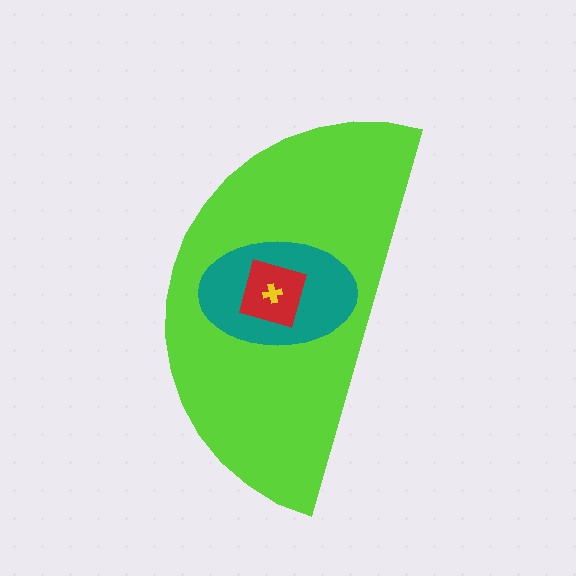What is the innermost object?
The yellow cross.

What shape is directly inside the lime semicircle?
The teal ellipse.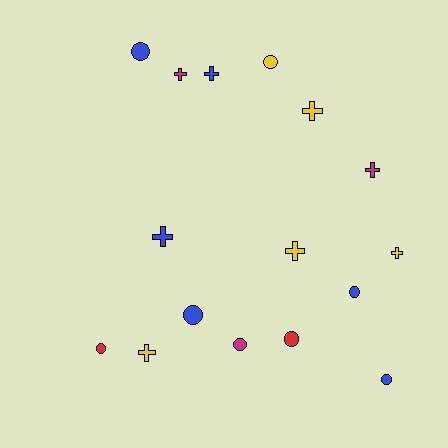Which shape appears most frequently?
Circle, with 8 objects.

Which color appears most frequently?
Blue, with 6 objects.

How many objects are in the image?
There are 16 objects.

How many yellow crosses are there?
There are 4 yellow crosses.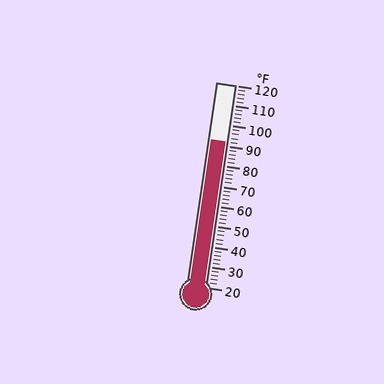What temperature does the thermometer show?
The thermometer shows approximately 92°F.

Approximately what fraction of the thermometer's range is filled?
The thermometer is filled to approximately 70% of its range.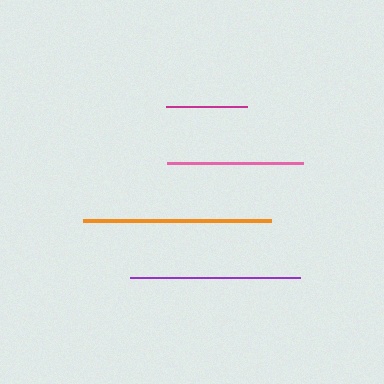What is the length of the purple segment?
The purple segment is approximately 170 pixels long.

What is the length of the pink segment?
The pink segment is approximately 136 pixels long.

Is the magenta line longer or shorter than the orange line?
The orange line is longer than the magenta line.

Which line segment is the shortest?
The magenta line is the shortest at approximately 81 pixels.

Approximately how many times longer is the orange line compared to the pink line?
The orange line is approximately 1.4 times the length of the pink line.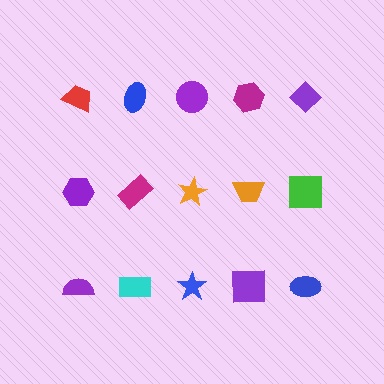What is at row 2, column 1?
A purple hexagon.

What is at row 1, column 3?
A purple circle.